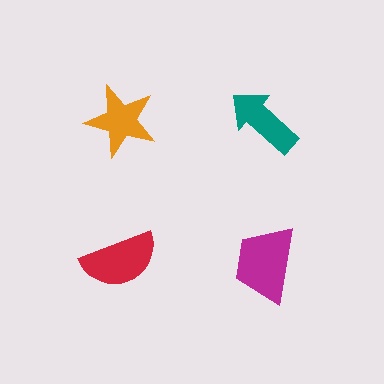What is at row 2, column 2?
A magenta trapezoid.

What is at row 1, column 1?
An orange star.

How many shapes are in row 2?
2 shapes.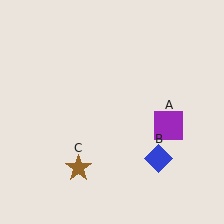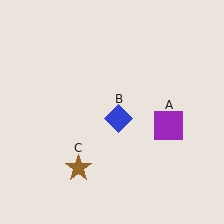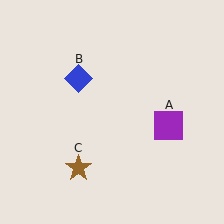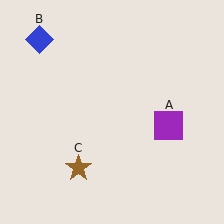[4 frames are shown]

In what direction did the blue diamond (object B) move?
The blue diamond (object B) moved up and to the left.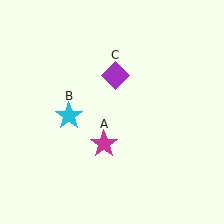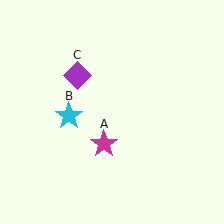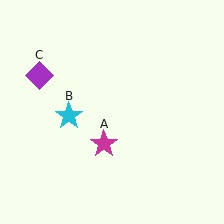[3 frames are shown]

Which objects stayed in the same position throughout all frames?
Magenta star (object A) and cyan star (object B) remained stationary.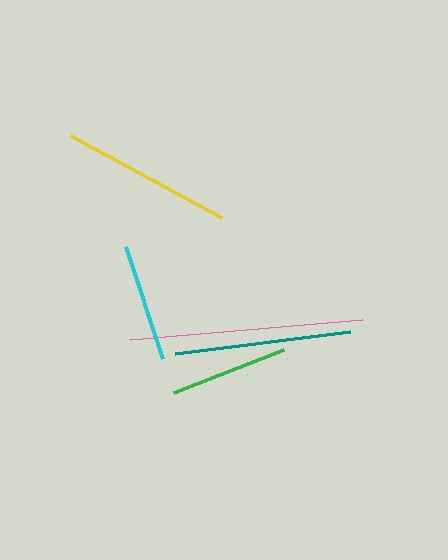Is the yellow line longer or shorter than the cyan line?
The yellow line is longer than the cyan line.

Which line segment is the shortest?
The green line is the shortest at approximately 118 pixels.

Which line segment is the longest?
The pink line is the longest at approximately 233 pixels.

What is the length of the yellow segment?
The yellow segment is approximately 173 pixels long.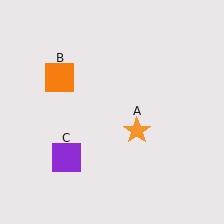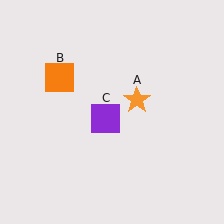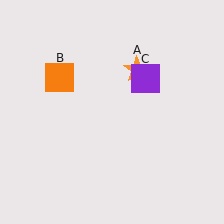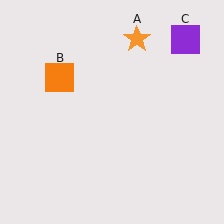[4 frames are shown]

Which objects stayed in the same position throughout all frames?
Orange square (object B) remained stationary.